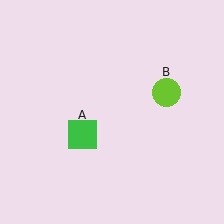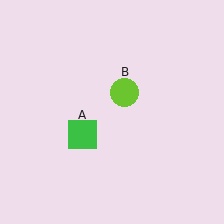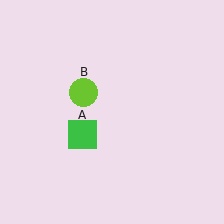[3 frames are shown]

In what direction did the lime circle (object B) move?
The lime circle (object B) moved left.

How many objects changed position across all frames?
1 object changed position: lime circle (object B).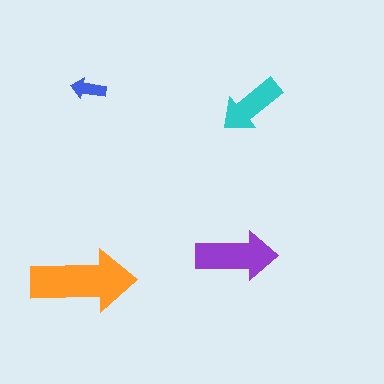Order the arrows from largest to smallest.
the orange one, the purple one, the cyan one, the blue one.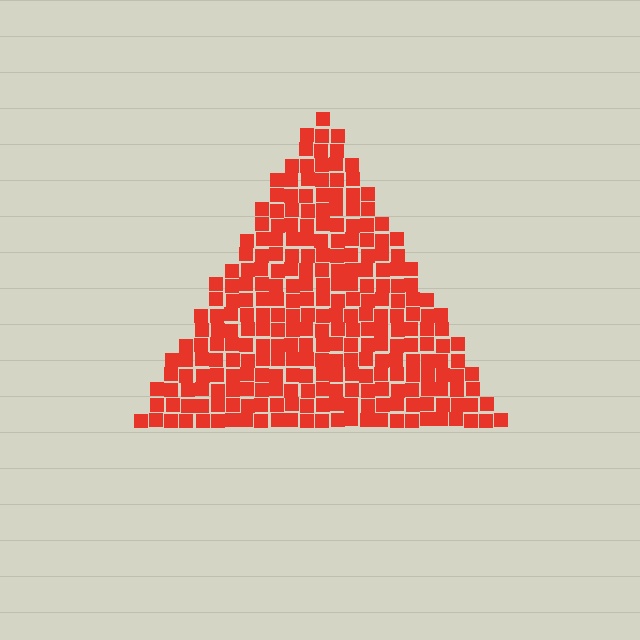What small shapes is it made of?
It is made of small squares.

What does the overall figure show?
The overall figure shows a triangle.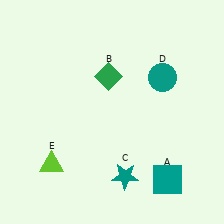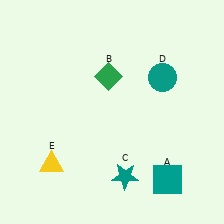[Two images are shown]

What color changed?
The triangle (E) changed from lime in Image 1 to yellow in Image 2.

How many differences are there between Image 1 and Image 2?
There is 1 difference between the two images.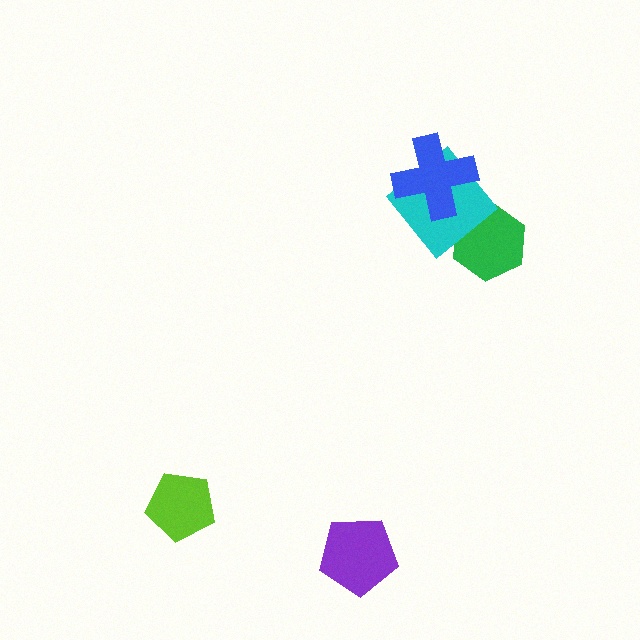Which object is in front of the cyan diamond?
The blue cross is in front of the cyan diamond.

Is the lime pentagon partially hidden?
No, no other shape covers it.